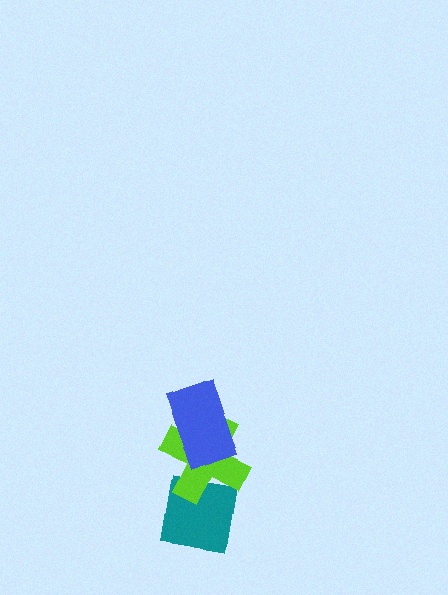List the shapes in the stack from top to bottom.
From top to bottom: the blue rectangle, the lime cross, the teal square.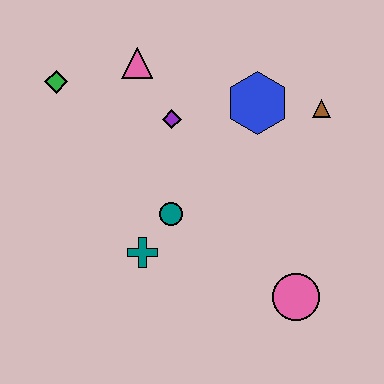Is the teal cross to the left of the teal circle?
Yes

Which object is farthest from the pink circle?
The green diamond is farthest from the pink circle.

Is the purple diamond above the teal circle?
Yes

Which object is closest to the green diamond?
The pink triangle is closest to the green diamond.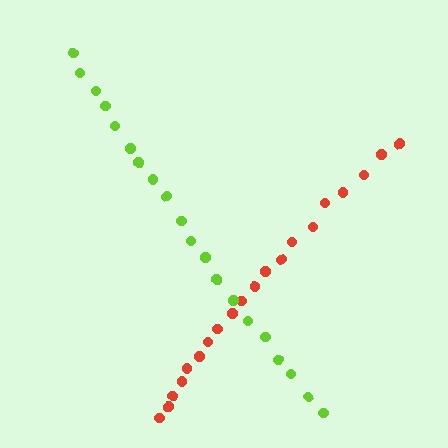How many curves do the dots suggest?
There are 2 distinct paths.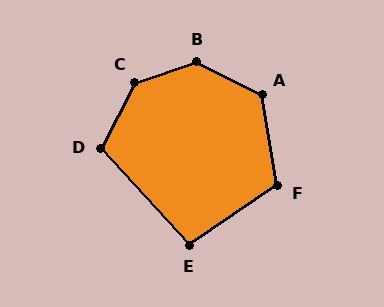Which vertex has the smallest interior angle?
E, at approximately 99 degrees.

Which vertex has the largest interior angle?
B, at approximately 135 degrees.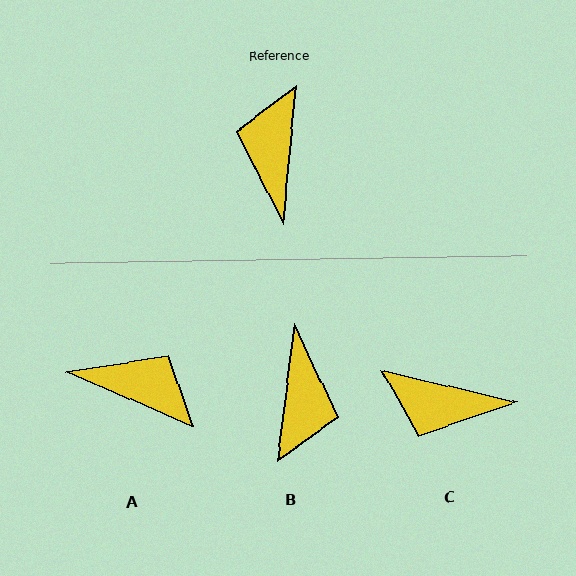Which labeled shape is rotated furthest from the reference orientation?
B, about 178 degrees away.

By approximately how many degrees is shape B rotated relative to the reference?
Approximately 178 degrees counter-clockwise.